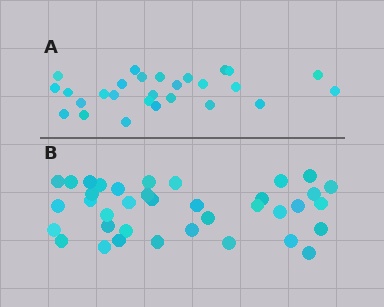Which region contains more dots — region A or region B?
Region B (the bottom region) has more dots.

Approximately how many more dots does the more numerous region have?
Region B has roughly 10 or so more dots than region A.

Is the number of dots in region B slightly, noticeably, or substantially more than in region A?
Region B has noticeably more, but not dramatically so. The ratio is roughly 1.4 to 1.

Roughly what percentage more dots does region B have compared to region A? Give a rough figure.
About 35% more.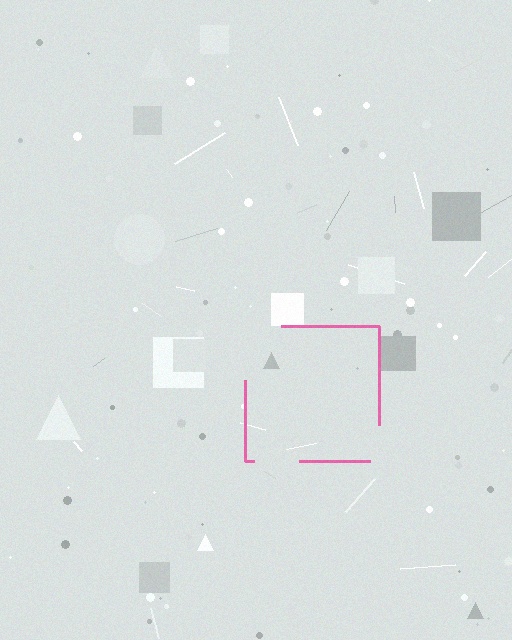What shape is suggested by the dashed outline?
The dashed outline suggests a square.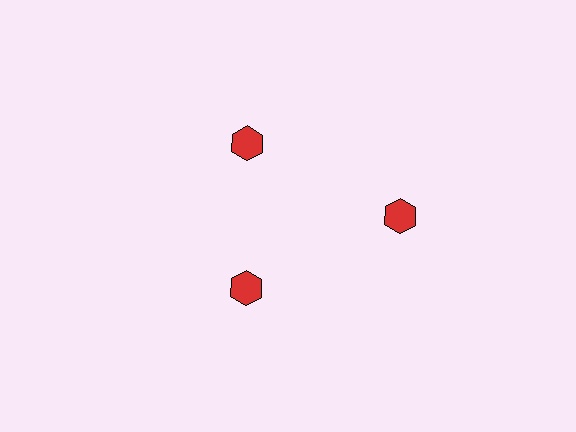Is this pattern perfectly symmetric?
No. The 3 red hexagons are arranged in a ring, but one element near the 3 o'clock position is pushed outward from the center, breaking the 3-fold rotational symmetry.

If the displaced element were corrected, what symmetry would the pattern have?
It would have 3-fold rotational symmetry — the pattern would map onto itself every 120 degrees.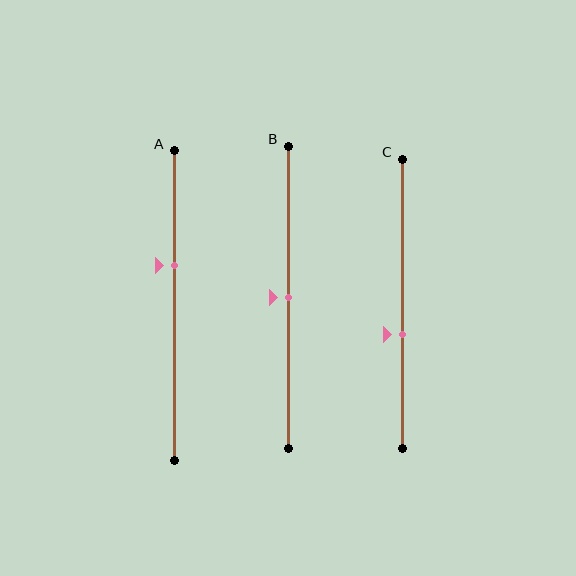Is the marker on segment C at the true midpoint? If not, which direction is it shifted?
No, the marker on segment C is shifted downward by about 11% of the segment length.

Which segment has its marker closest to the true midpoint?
Segment B has its marker closest to the true midpoint.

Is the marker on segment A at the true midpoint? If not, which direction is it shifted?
No, the marker on segment A is shifted upward by about 13% of the segment length.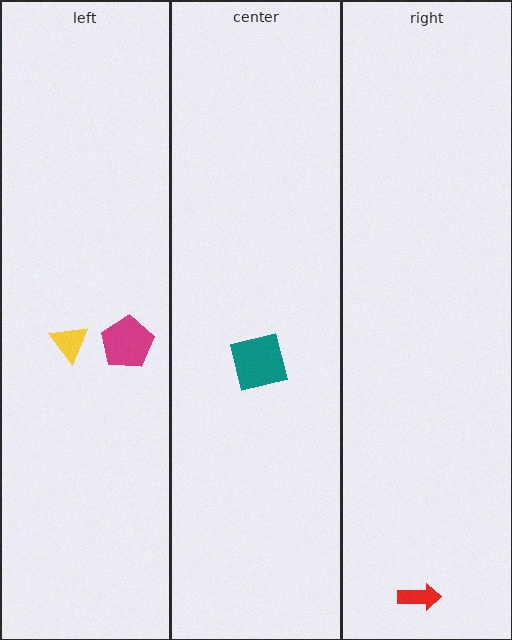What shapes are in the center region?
The teal square.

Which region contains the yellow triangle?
The left region.